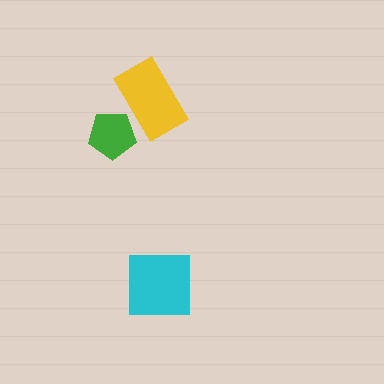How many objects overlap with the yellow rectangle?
1 object overlaps with the yellow rectangle.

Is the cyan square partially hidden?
No, no other shape covers it.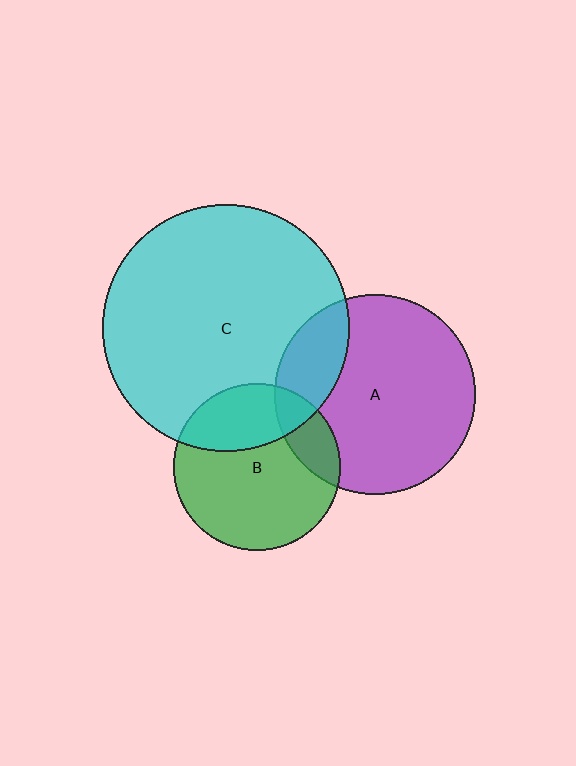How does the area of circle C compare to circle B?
Approximately 2.2 times.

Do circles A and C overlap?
Yes.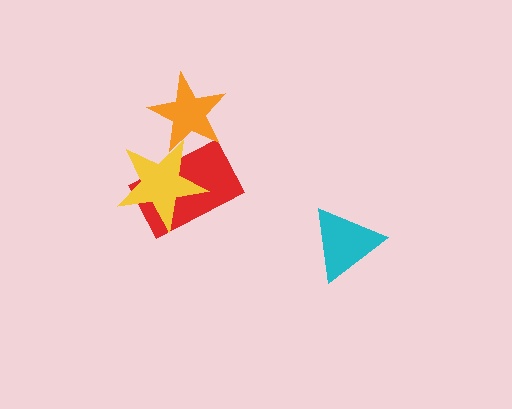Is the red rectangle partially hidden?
Yes, it is partially covered by another shape.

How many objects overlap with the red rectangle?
2 objects overlap with the red rectangle.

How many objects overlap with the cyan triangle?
0 objects overlap with the cyan triangle.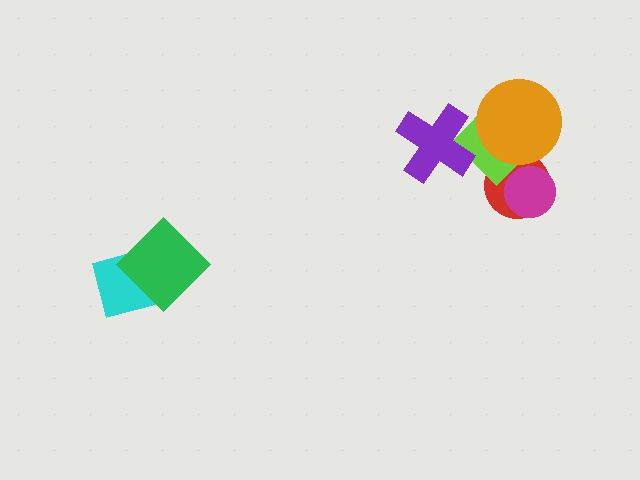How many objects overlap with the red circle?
3 objects overlap with the red circle.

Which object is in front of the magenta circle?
The lime diamond is in front of the magenta circle.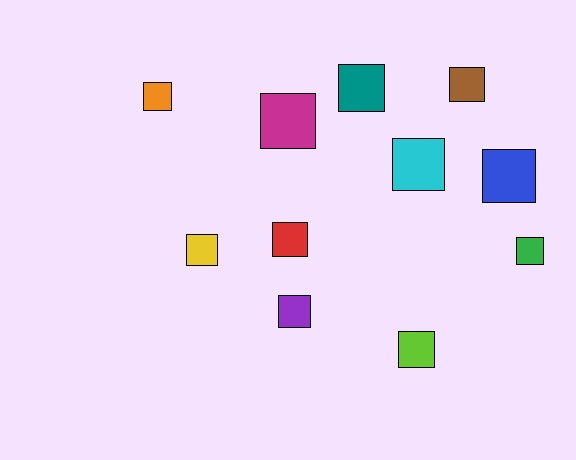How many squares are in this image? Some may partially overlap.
There are 11 squares.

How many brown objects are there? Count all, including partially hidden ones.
There is 1 brown object.